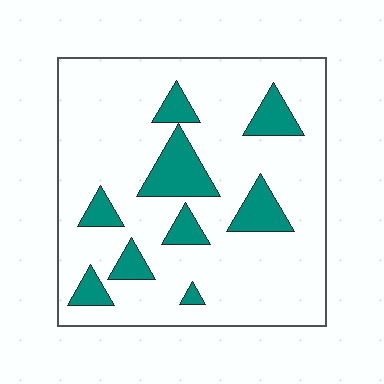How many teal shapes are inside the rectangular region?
9.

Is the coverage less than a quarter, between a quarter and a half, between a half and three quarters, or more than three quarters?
Less than a quarter.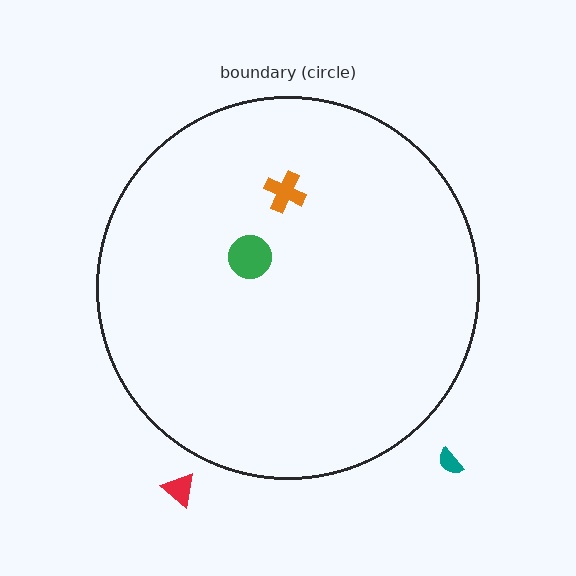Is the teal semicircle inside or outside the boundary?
Outside.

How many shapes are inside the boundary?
2 inside, 2 outside.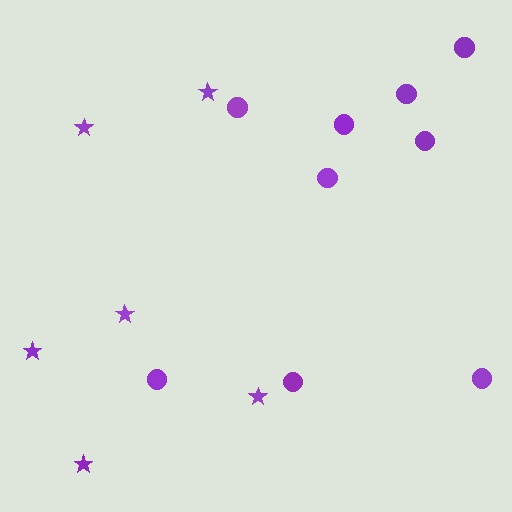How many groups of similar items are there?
There are 2 groups: one group of circles (9) and one group of stars (6).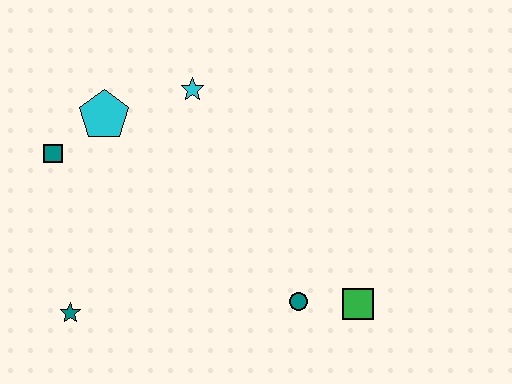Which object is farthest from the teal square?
The green square is farthest from the teal square.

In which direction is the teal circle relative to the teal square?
The teal circle is to the right of the teal square.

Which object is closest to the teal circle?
The green square is closest to the teal circle.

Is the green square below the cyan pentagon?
Yes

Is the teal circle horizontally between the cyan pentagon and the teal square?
No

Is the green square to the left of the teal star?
No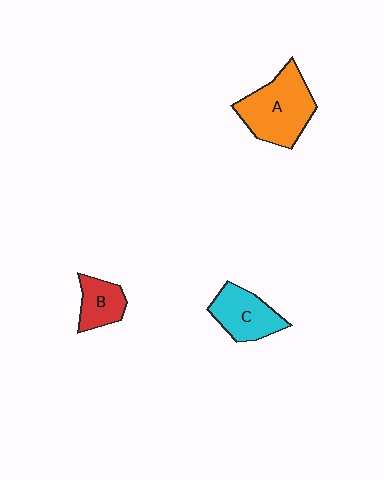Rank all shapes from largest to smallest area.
From largest to smallest: A (orange), C (cyan), B (red).